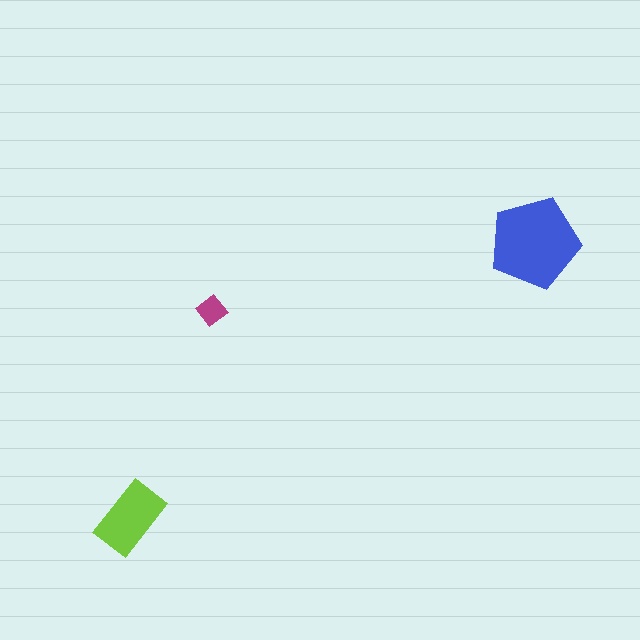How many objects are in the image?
There are 3 objects in the image.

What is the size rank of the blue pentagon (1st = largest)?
1st.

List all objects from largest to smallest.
The blue pentagon, the lime rectangle, the magenta diamond.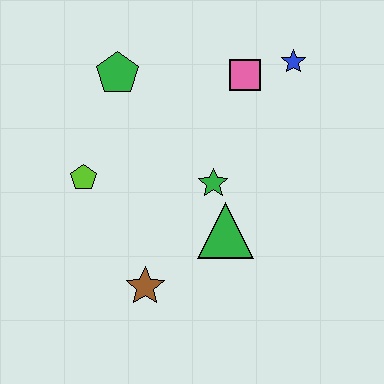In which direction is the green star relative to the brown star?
The green star is above the brown star.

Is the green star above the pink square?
No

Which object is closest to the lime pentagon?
The green pentagon is closest to the lime pentagon.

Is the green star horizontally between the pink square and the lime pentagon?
Yes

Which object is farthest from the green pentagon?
The brown star is farthest from the green pentagon.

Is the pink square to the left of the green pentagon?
No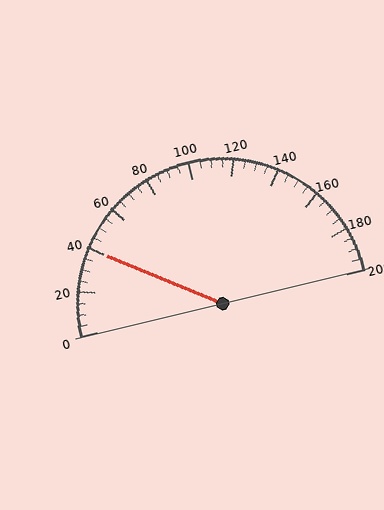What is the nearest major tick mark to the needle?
The nearest major tick mark is 40.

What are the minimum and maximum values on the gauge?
The gauge ranges from 0 to 200.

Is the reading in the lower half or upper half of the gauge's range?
The reading is in the lower half of the range (0 to 200).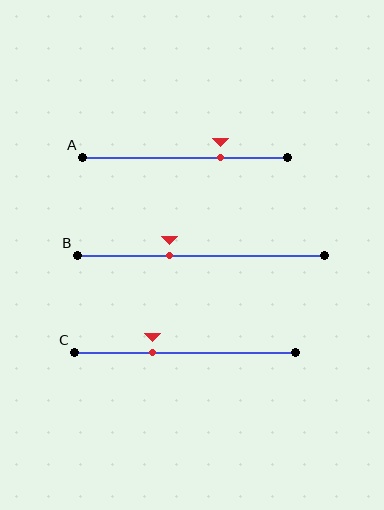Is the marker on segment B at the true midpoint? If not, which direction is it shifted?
No, the marker on segment B is shifted to the left by about 12% of the segment length.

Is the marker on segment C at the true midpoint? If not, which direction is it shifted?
No, the marker on segment C is shifted to the left by about 15% of the segment length.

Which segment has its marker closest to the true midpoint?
Segment B has its marker closest to the true midpoint.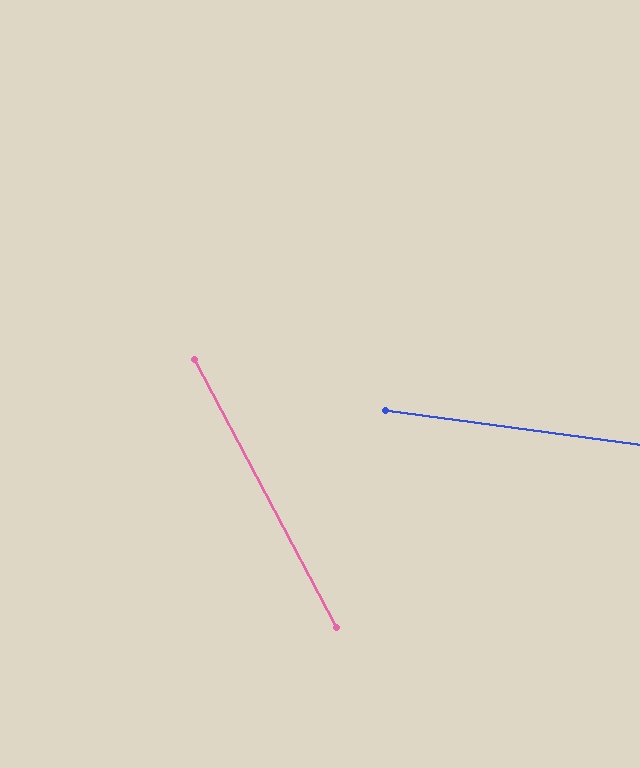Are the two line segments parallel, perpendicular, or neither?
Neither parallel nor perpendicular — they differ by about 55°.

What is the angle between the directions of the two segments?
Approximately 55 degrees.